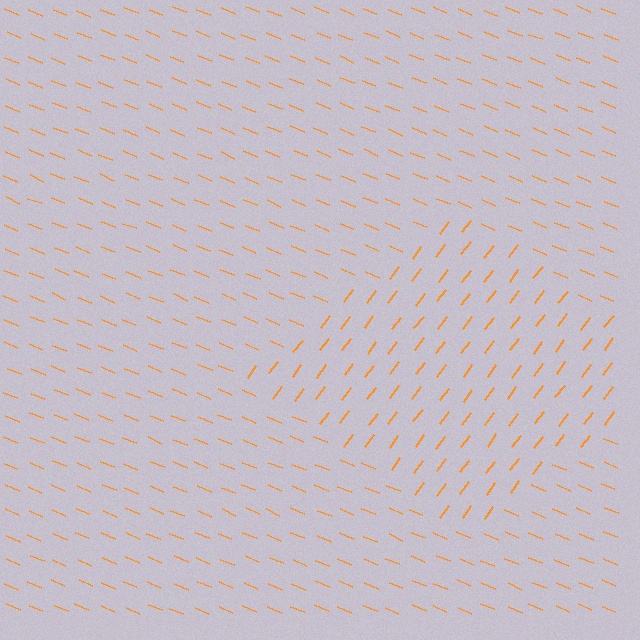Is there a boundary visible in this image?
Yes, there is a texture boundary formed by a change in line orientation.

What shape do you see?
I see a diamond.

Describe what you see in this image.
The image is filled with small orange line segments. A diamond region in the image has lines oriented differently from the surrounding lines, creating a visible texture boundary.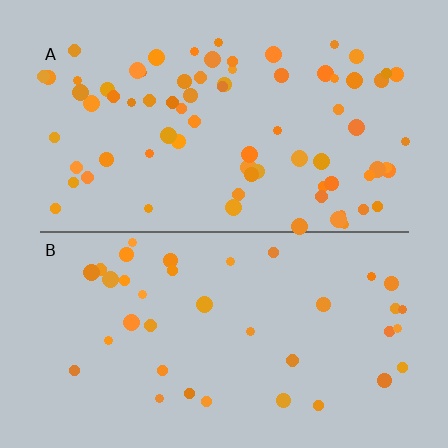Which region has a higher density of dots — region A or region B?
A (the top).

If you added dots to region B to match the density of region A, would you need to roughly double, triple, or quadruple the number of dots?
Approximately double.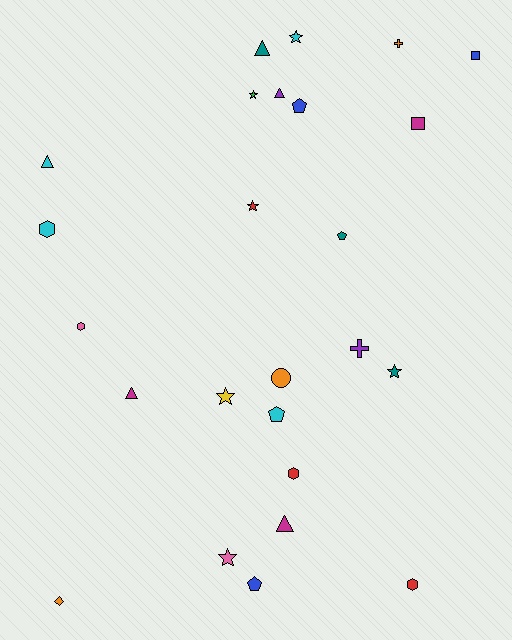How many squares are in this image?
There are 2 squares.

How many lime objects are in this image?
There are no lime objects.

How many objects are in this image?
There are 25 objects.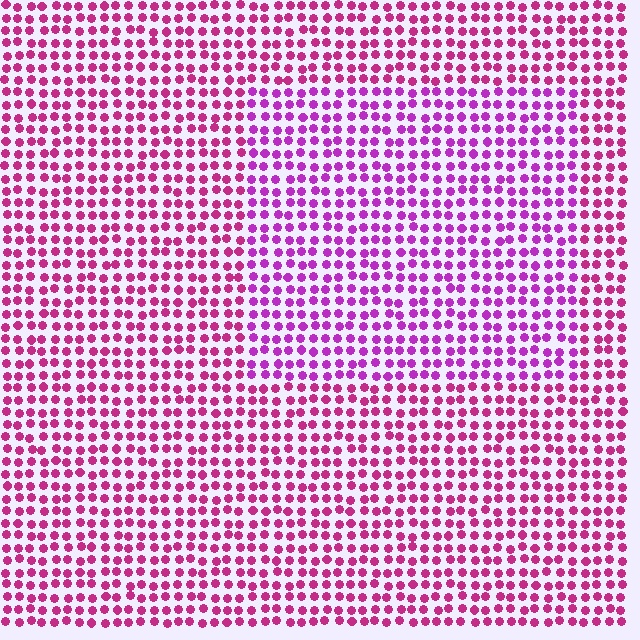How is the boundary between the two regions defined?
The boundary is defined purely by a slight shift in hue (about 28 degrees). Spacing, size, and orientation are identical on both sides.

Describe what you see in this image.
The image is filled with small magenta elements in a uniform arrangement. A rectangle-shaped region is visible where the elements are tinted to a slightly different hue, forming a subtle color boundary.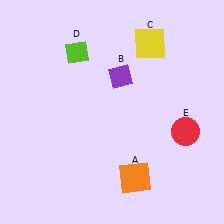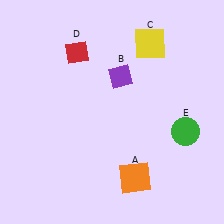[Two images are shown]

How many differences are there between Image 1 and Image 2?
There are 2 differences between the two images.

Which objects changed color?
D changed from lime to red. E changed from red to green.